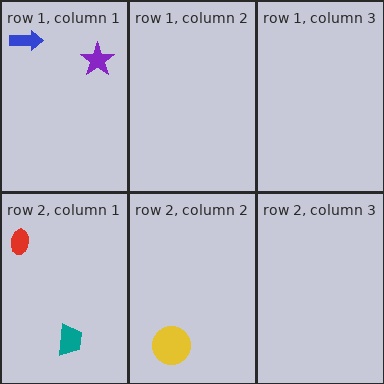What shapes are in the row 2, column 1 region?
The teal trapezoid, the red ellipse.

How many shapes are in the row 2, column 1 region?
2.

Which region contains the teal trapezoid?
The row 2, column 1 region.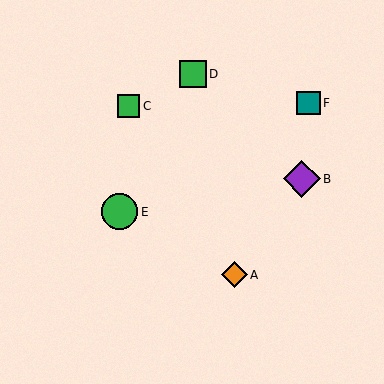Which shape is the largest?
The purple diamond (labeled B) is the largest.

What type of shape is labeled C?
Shape C is a green square.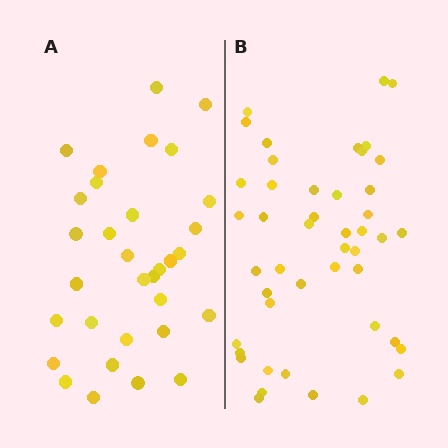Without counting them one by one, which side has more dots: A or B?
Region B (the right region) has more dots.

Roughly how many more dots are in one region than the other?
Region B has approximately 15 more dots than region A.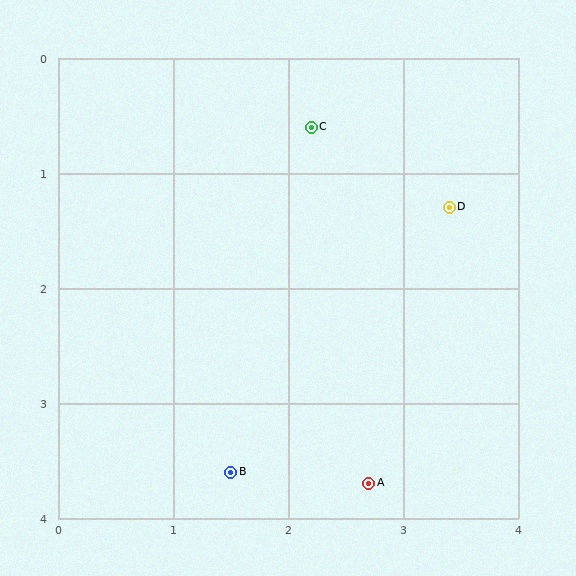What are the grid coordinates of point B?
Point B is at approximately (1.5, 3.6).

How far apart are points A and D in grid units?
Points A and D are about 2.5 grid units apart.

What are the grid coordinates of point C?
Point C is at approximately (2.2, 0.6).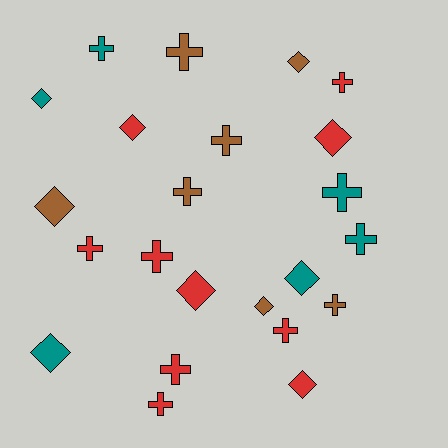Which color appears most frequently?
Red, with 10 objects.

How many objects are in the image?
There are 23 objects.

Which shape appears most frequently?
Cross, with 13 objects.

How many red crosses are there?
There are 6 red crosses.